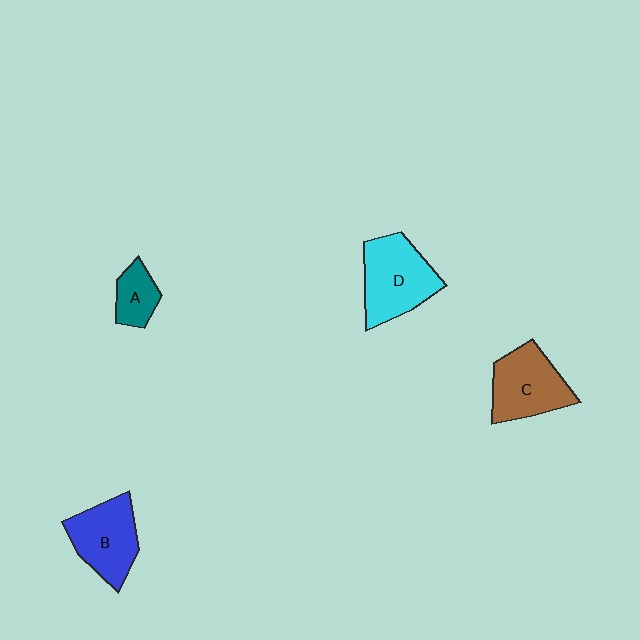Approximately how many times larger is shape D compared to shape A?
Approximately 2.3 times.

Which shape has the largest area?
Shape D (cyan).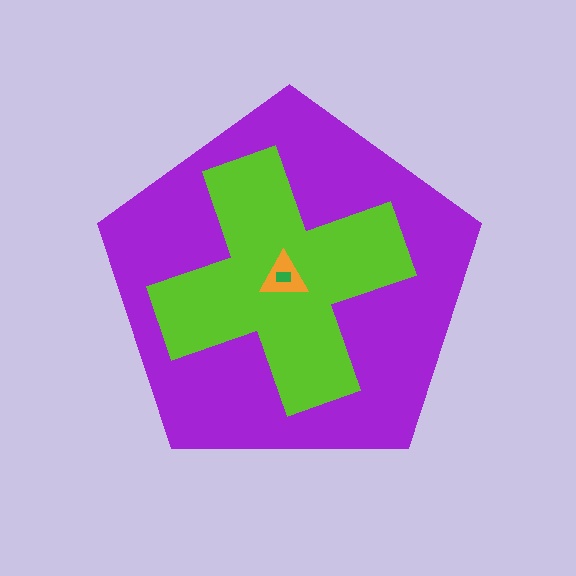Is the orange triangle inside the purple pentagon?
Yes.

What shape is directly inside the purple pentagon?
The lime cross.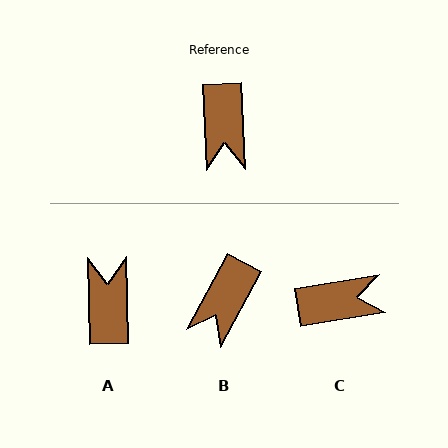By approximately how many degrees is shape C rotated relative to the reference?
Approximately 97 degrees counter-clockwise.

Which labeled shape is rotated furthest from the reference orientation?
A, about 180 degrees away.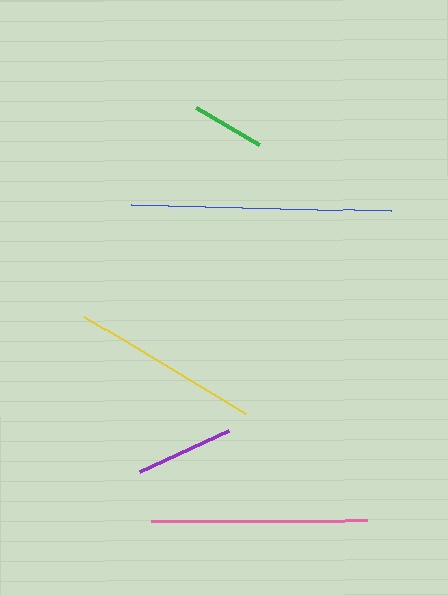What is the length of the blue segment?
The blue segment is approximately 260 pixels long.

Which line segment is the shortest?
The green line is the shortest at approximately 73 pixels.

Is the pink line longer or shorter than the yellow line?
The pink line is longer than the yellow line.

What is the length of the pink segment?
The pink segment is approximately 217 pixels long.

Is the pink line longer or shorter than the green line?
The pink line is longer than the green line.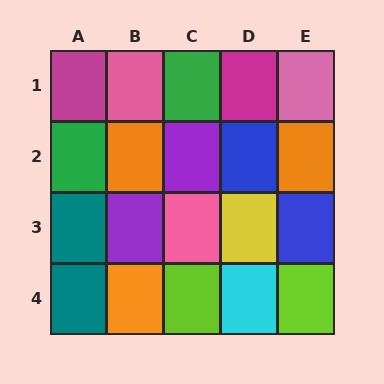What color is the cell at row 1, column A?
Magenta.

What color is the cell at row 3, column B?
Purple.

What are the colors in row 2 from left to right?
Green, orange, purple, blue, orange.